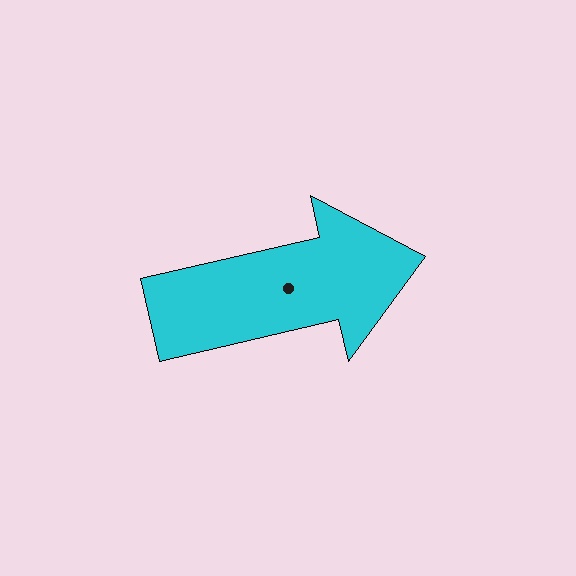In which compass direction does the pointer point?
East.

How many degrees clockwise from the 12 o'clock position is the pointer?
Approximately 77 degrees.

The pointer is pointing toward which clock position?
Roughly 3 o'clock.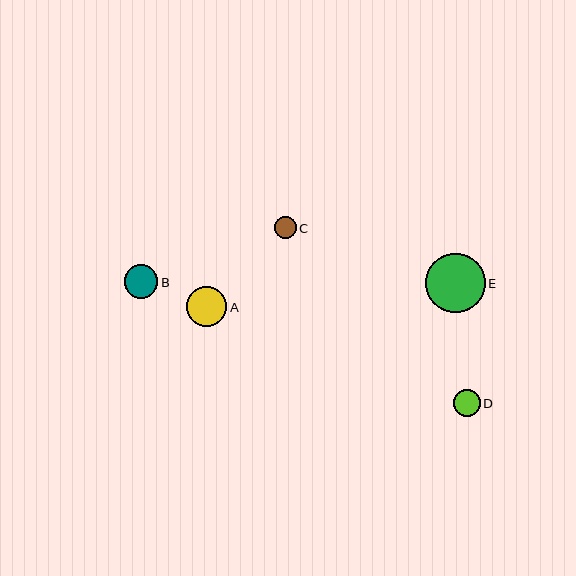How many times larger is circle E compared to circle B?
Circle E is approximately 1.8 times the size of circle B.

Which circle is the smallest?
Circle C is the smallest with a size of approximately 22 pixels.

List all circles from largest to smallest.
From largest to smallest: E, A, B, D, C.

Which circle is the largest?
Circle E is the largest with a size of approximately 59 pixels.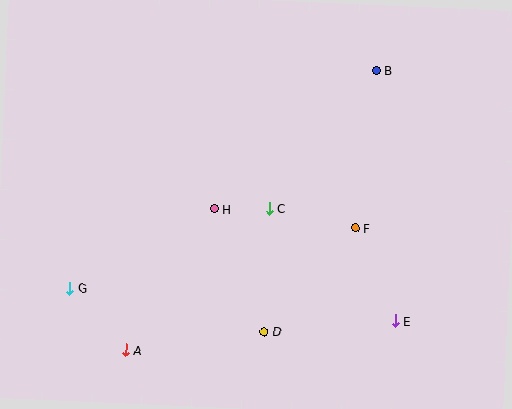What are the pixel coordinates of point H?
Point H is at (214, 209).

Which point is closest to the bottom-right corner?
Point E is closest to the bottom-right corner.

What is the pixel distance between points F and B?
The distance between F and B is 159 pixels.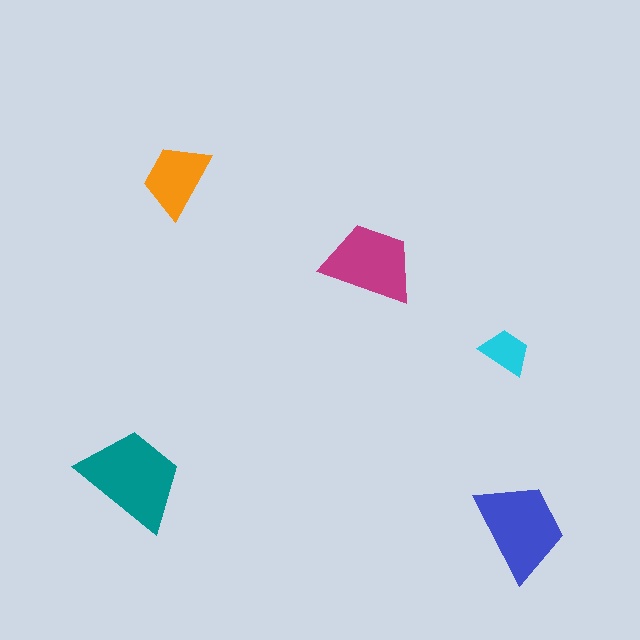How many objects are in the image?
There are 5 objects in the image.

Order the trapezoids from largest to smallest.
the teal one, the blue one, the magenta one, the orange one, the cyan one.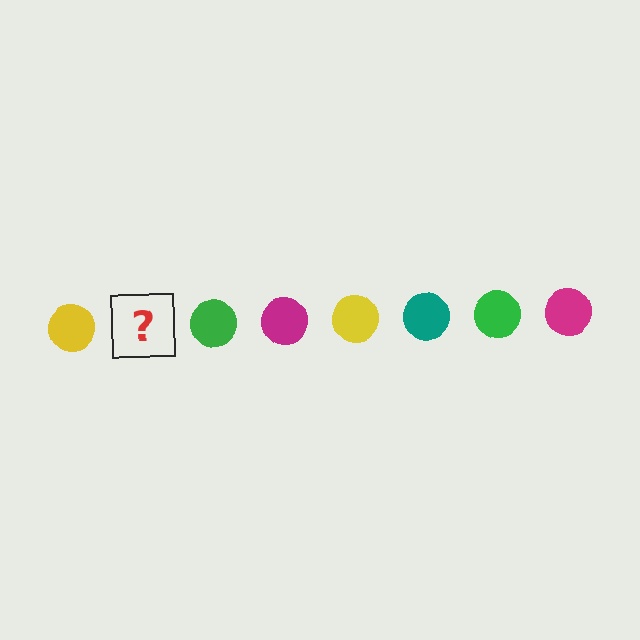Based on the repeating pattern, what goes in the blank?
The blank should be a teal circle.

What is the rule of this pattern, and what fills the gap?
The rule is that the pattern cycles through yellow, teal, green, magenta circles. The gap should be filled with a teal circle.